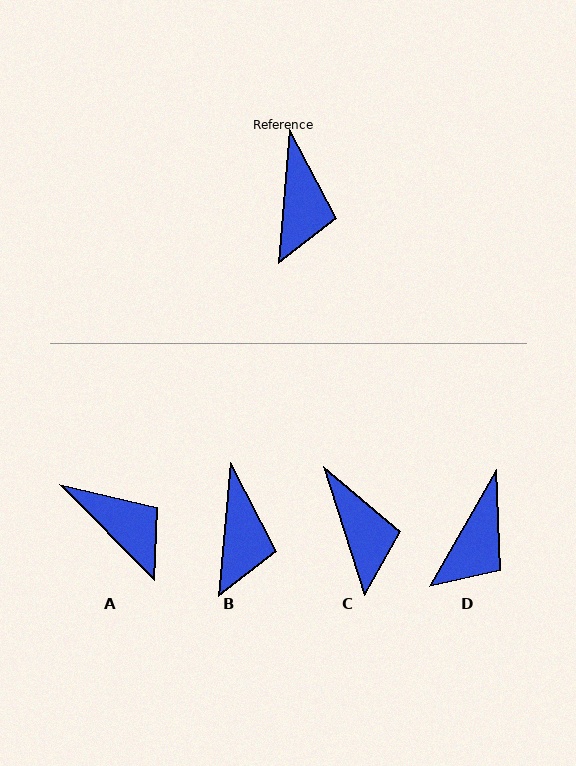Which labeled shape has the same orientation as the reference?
B.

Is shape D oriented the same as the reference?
No, it is off by about 25 degrees.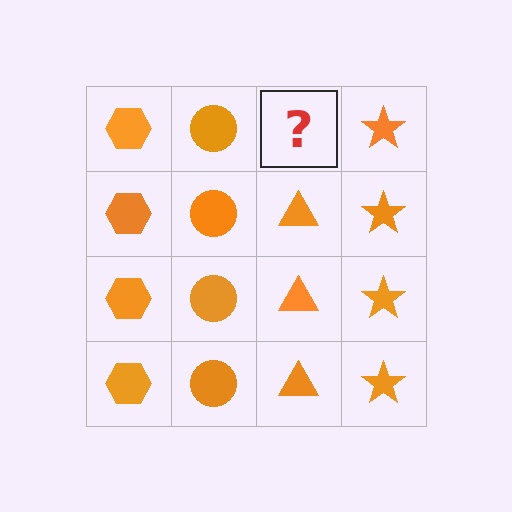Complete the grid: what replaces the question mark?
The question mark should be replaced with an orange triangle.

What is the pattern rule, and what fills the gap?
The rule is that each column has a consistent shape. The gap should be filled with an orange triangle.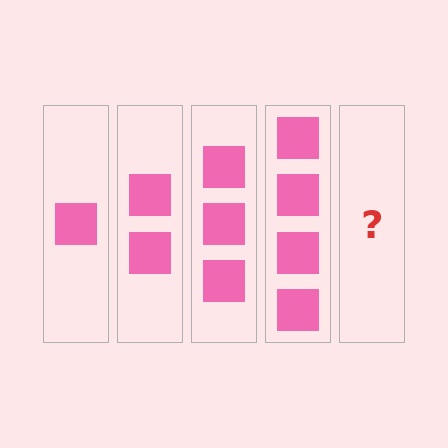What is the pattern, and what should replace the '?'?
The pattern is that each step adds one more square. The '?' should be 5 squares.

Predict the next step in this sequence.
The next step is 5 squares.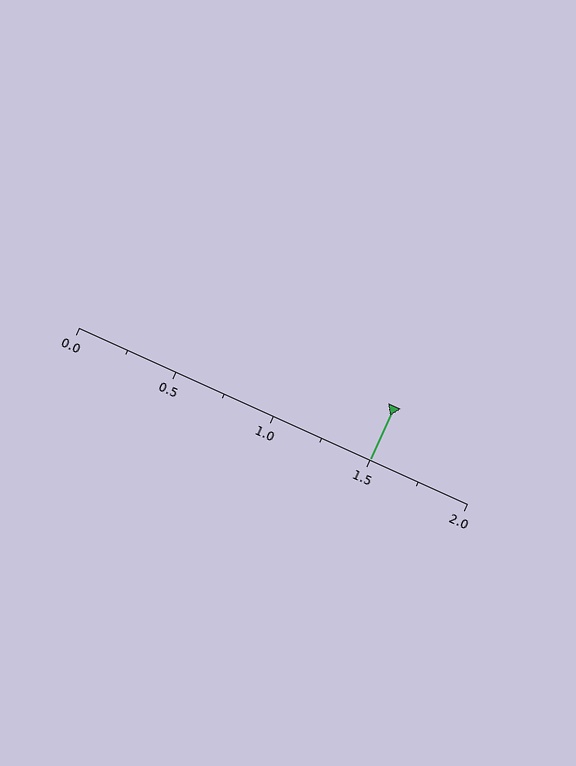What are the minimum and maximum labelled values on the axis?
The axis runs from 0.0 to 2.0.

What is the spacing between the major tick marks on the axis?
The major ticks are spaced 0.5 apart.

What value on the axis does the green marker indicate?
The marker indicates approximately 1.5.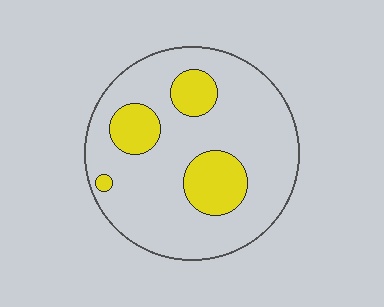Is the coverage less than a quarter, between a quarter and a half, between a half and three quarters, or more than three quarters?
Less than a quarter.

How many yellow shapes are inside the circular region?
4.